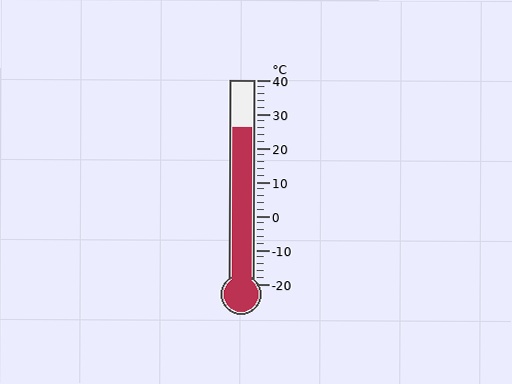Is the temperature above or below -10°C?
The temperature is above -10°C.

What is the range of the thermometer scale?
The thermometer scale ranges from -20°C to 40°C.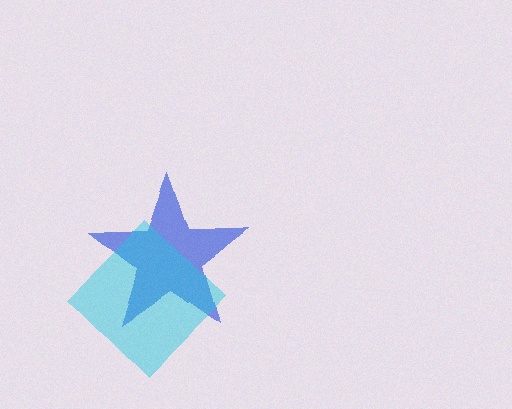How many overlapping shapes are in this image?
There are 2 overlapping shapes in the image.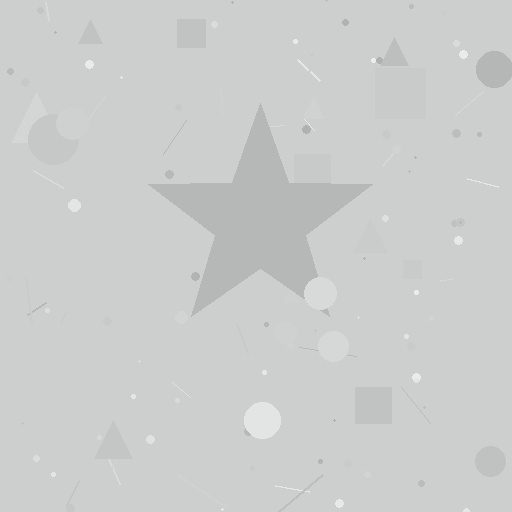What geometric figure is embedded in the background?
A star is embedded in the background.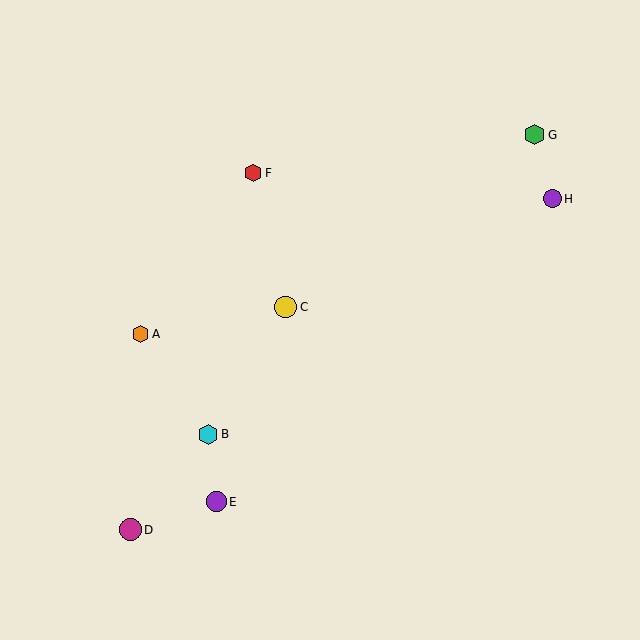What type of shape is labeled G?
Shape G is a green hexagon.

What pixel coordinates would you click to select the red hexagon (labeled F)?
Click at (253, 173) to select the red hexagon F.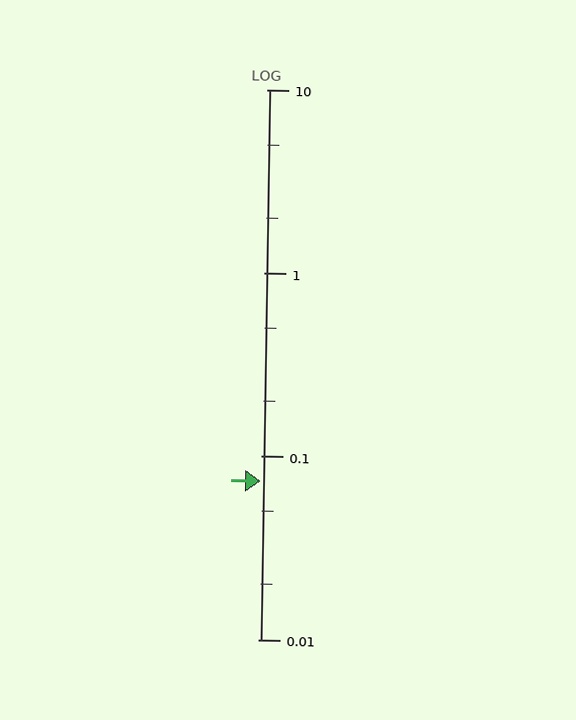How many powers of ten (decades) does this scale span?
The scale spans 3 decades, from 0.01 to 10.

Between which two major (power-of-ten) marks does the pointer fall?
The pointer is between 0.01 and 0.1.